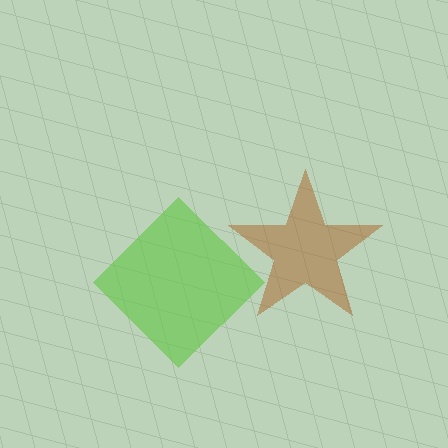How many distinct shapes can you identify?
There are 2 distinct shapes: a brown star, a lime diamond.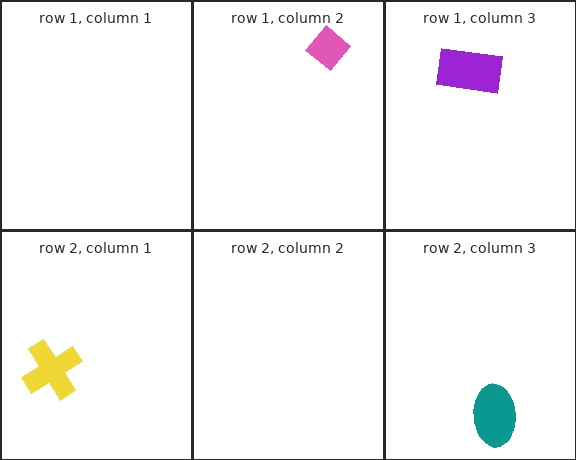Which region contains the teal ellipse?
The row 2, column 3 region.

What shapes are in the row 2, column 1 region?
The yellow cross.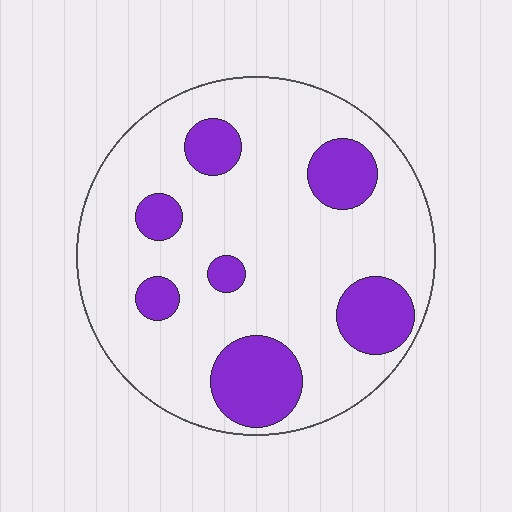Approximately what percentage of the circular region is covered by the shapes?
Approximately 20%.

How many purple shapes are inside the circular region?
7.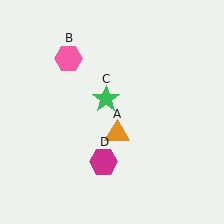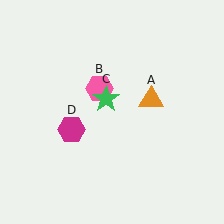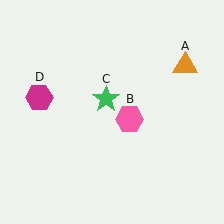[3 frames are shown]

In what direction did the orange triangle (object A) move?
The orange triangle (object A) moved up and to the right.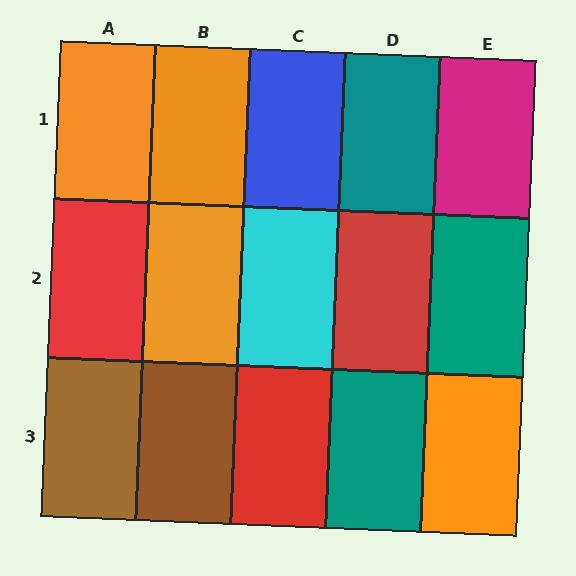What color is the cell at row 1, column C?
Blue.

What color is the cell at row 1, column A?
Orange.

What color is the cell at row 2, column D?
Red.